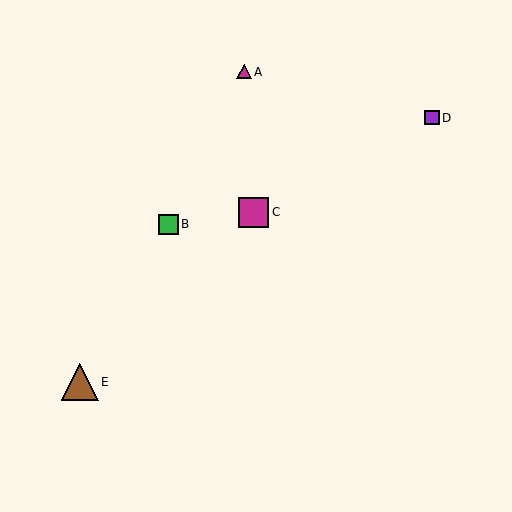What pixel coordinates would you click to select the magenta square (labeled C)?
Click at (253, 212) to select the magenta square C.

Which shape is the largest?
The brown triangle (labeled E) is the largest.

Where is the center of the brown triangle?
The center of the brown triangle is at (80, 382).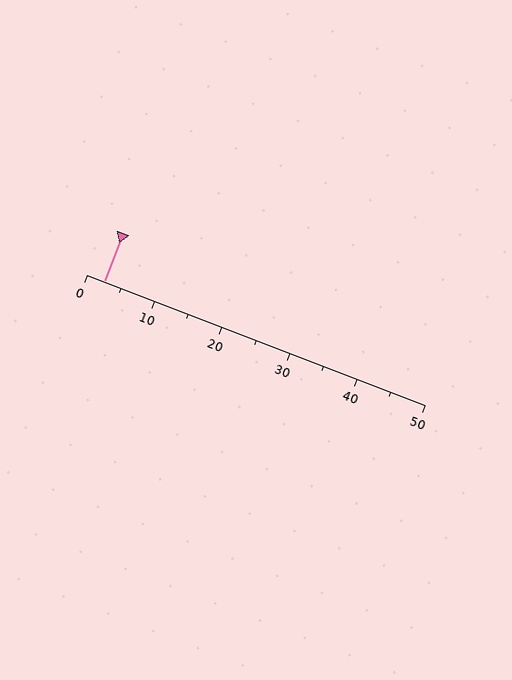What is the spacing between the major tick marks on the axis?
The major ticks are spaced 10 apart.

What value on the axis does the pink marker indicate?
The marker indicates approximately 2.5.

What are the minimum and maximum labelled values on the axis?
The axis runs from 0 to 50.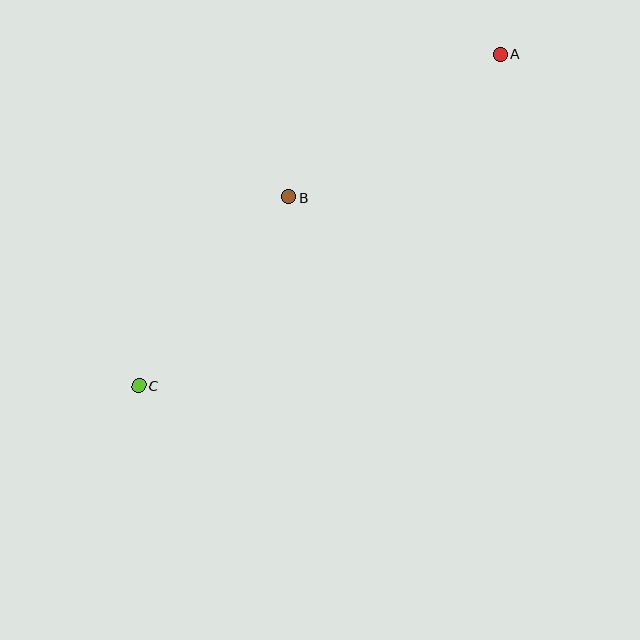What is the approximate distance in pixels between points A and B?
The distance between A and B is approximately 255 pixels.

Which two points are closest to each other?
Points B and C are closest to each other.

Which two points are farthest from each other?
Points A and C are farthest from each other.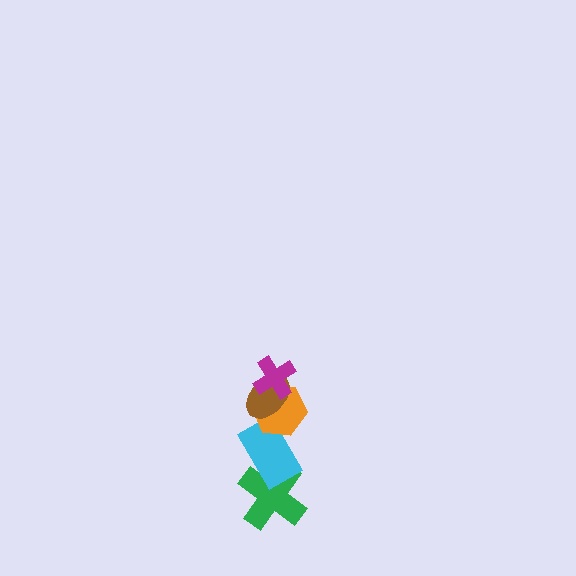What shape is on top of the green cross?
The cyan rectangle is on top of the green cross.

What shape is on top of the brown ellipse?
The magenta cross is on top of the brown ellipse.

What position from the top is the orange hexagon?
The orange hexagon is 3rd from the top.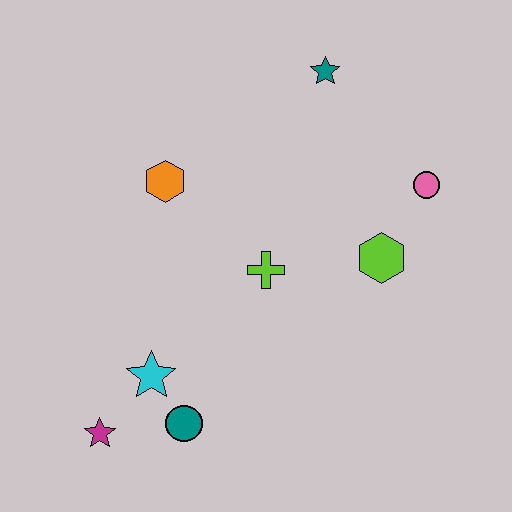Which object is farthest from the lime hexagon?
The magenta star is farthest from the lime hexagon.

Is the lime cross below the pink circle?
Yes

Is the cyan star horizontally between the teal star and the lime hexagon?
No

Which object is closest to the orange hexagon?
The lime cross is closest to the orange hexagon.